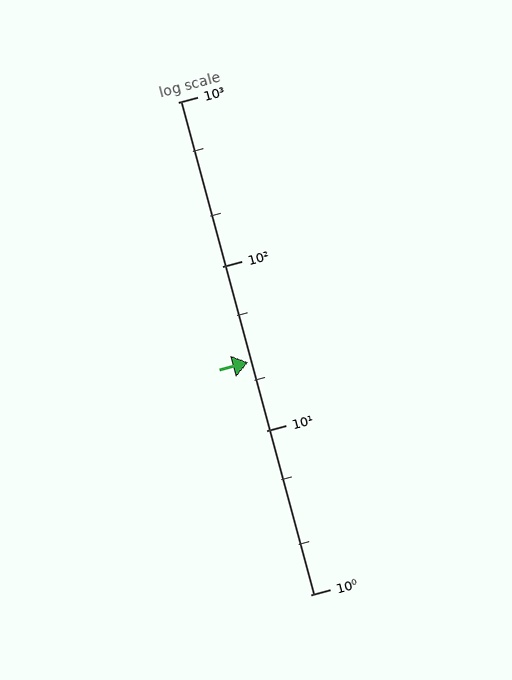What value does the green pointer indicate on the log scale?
The pointer indicates approximately 26.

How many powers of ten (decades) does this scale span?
The scale spans 3 decades, from 1 to 1000.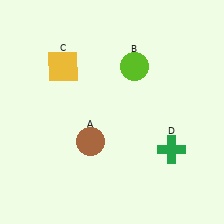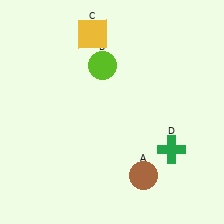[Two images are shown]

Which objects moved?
The objects that moved are: the brown circle (A), the lime circle (B), the yellow square (C).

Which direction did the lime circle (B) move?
The lime circle (B) moved left.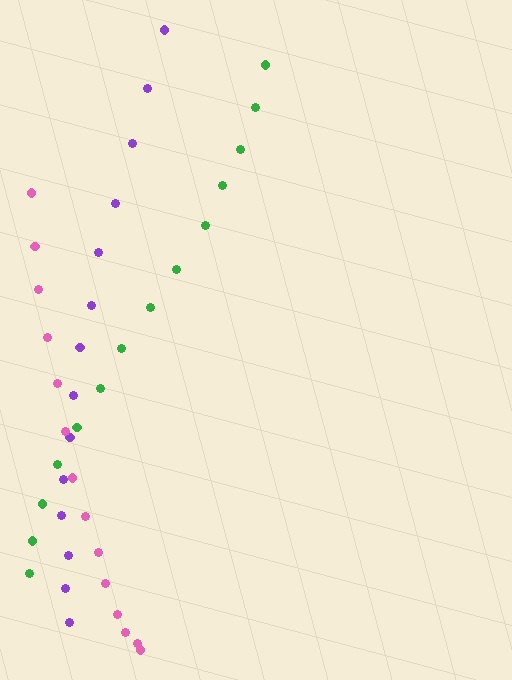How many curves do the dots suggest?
There are 3 distinct paths.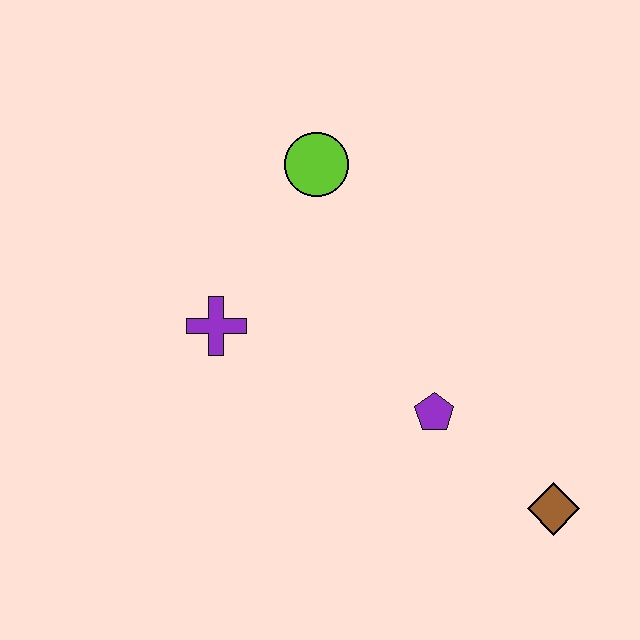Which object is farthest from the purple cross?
The brown diamond is farthest from the purple cross.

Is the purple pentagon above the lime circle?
No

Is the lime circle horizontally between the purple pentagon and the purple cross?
Yes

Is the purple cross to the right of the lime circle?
No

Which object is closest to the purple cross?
The lime circle is closest to the purple cross.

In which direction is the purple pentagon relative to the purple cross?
The purple pentagon is to the right of the purple cross.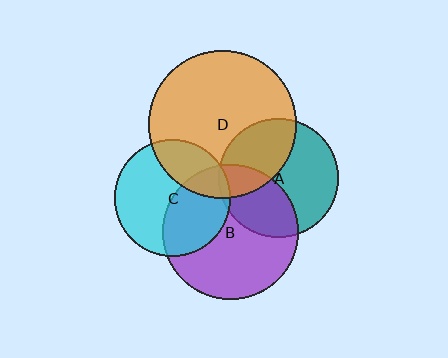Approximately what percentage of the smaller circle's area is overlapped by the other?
Approximately 40%.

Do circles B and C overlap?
Yes.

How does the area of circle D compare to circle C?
Approximately 1.6 times.